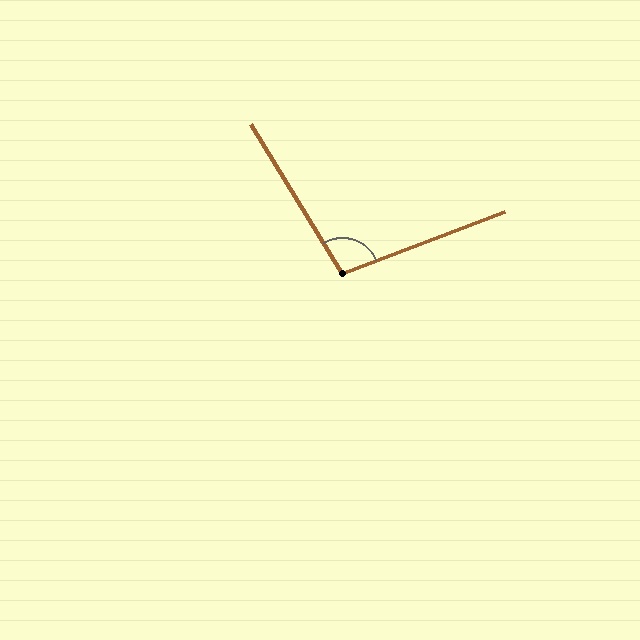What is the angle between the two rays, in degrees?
Approximately 100 degrees.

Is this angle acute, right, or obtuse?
It is obtuse.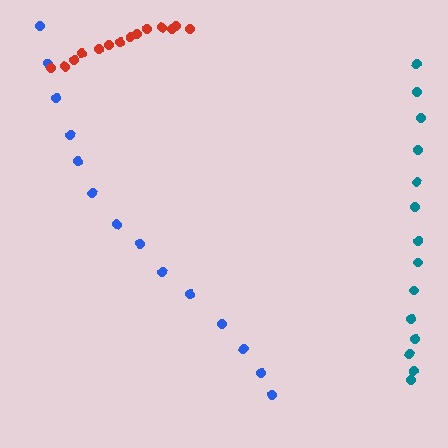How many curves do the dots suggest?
There are 3 distinct paths.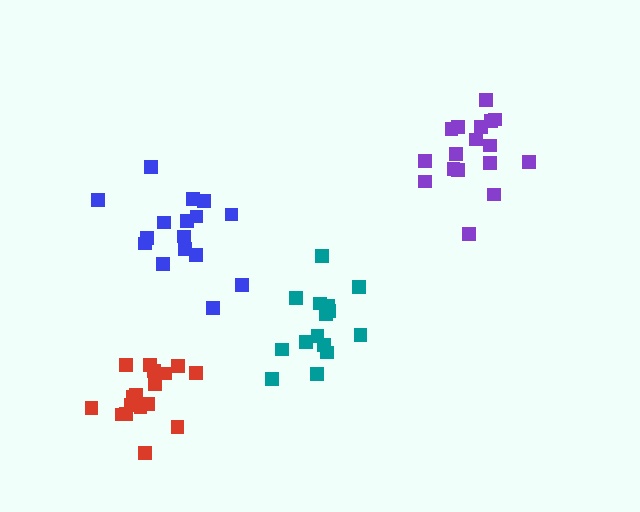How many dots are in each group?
Group 1: 16 dots, Group 2: 15 dots, Group 3: 17 dots, Group 4: 17 dots (65 total).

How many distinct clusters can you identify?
There are 4 distinct clusters.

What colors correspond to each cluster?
The clusters are colored: blue, teal, red, purple.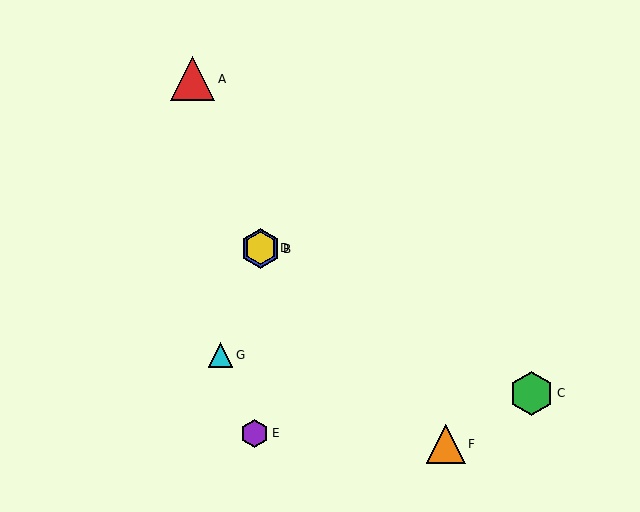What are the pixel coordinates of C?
Object C is at (532, 393).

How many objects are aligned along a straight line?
3 objects (B, D, G) are aligned along a straight line.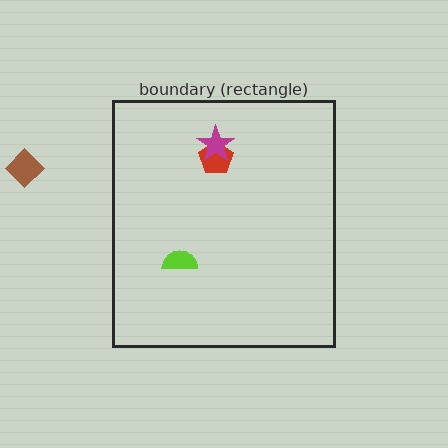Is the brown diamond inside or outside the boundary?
Outside.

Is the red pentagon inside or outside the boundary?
Inside.